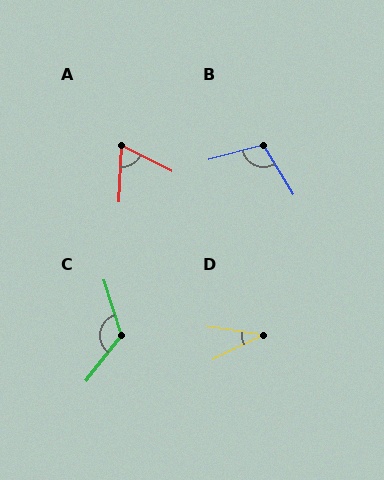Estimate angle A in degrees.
Approximately 66 degrees.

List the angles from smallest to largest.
D (34°), A (66°), B (107°), C (124°).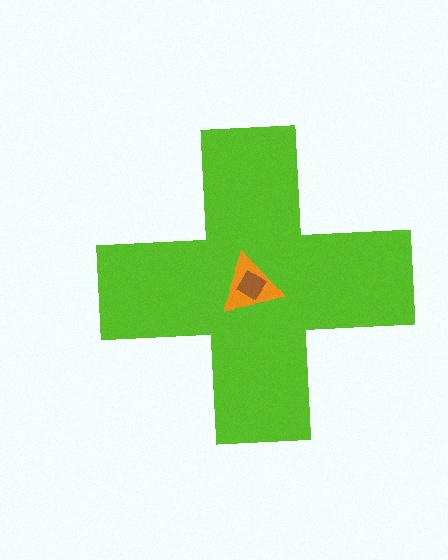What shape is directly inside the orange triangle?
The brown diamond.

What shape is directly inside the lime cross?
The orange triangle.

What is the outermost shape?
The lime cross.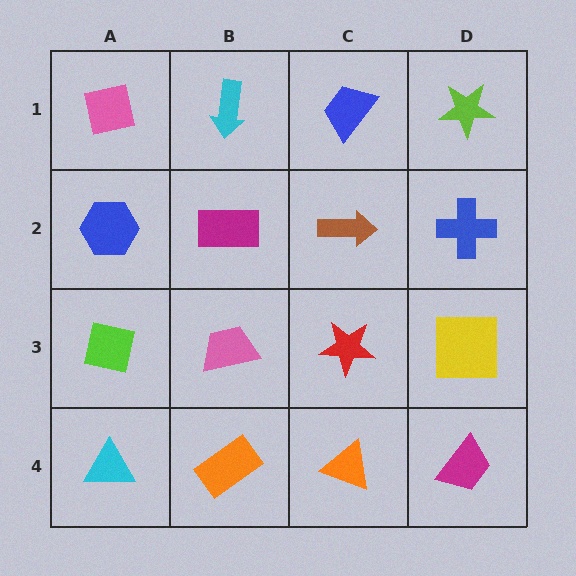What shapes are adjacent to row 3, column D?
A blue cross (row 2, column D), a magenta trapezoid (row 4, column D), a red star (row 3, column C).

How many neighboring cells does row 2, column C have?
4.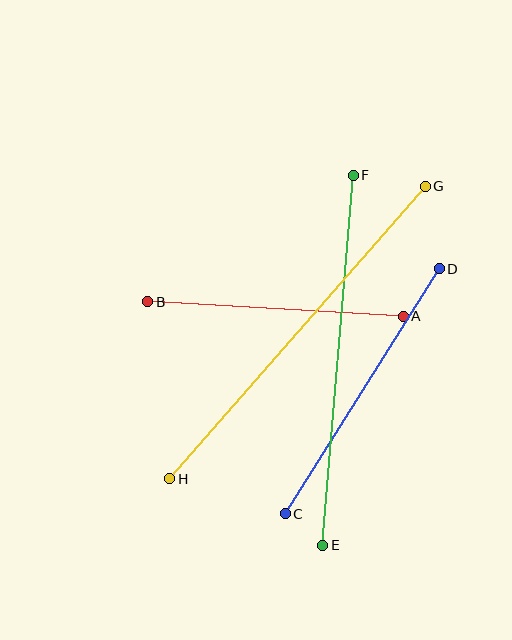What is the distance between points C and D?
The distance is approximately 290 pixels.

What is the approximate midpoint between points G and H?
The midpoint is at approximately (298, 333) pixels.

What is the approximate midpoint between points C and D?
The midpoint is at approximately (362, 391) pixels.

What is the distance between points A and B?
The distance is approximately 256 pixels.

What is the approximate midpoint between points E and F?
The midpoint is at approximately (338, 360) pixels.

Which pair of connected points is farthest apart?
Points G and H are farthest apart.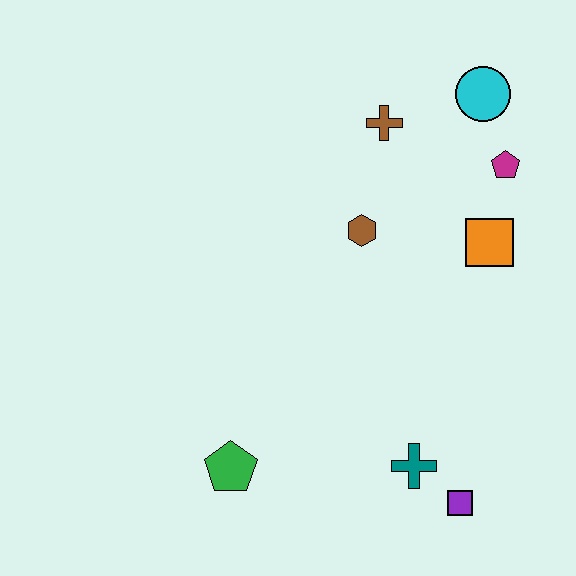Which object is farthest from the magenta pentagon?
The green pentagon is farthest from the magenta pentagon.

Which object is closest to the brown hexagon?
The brown cross is closest to the brown hexagon.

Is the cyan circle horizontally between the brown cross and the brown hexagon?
No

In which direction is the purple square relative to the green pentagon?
The purple square is to the right of the green pentagon.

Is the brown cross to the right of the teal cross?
No